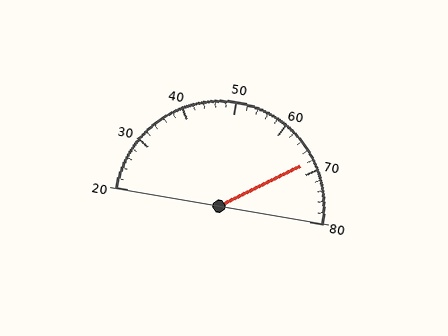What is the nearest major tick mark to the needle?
The nearest major tick mark is 70.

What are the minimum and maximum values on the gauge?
The gauge ranges from 20 to 80.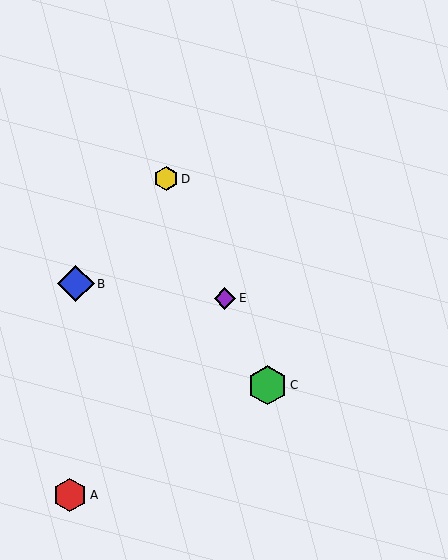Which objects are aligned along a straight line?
Objects C, D, E are aligned along a straight line.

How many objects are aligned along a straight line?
3 objects (C, D, E) are aligned along a straight line.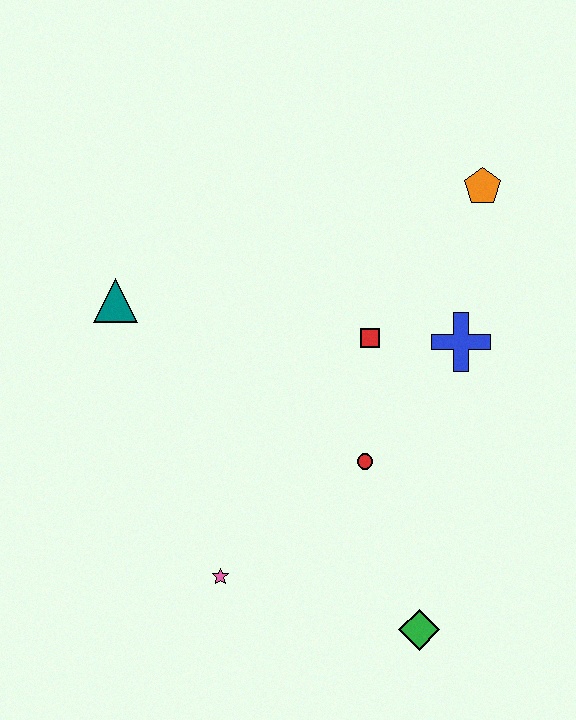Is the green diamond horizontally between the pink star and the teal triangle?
No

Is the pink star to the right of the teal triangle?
Yes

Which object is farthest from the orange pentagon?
The pink star is farthest from the orange pentagon.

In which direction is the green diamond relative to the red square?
The green diamond is below the red square.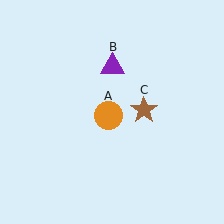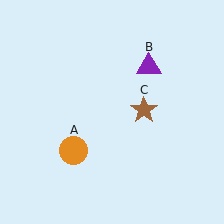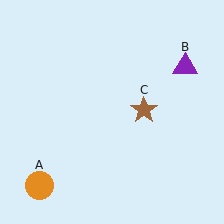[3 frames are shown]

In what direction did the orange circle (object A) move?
The orange circle (object A) moved down and to the left.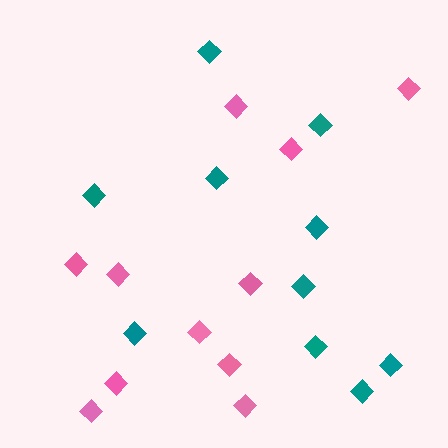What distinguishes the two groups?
There are 2 groups: one group of teal diamonds (10) and one group of pink diamonds (11).